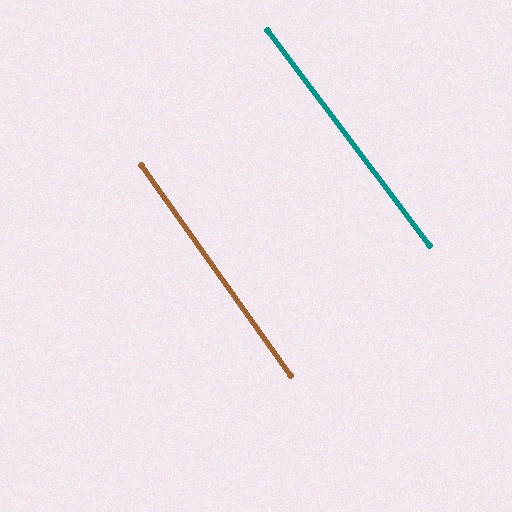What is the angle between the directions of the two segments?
Approximately 2 degrees.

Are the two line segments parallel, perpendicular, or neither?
Parallel — their directions differ by only 1.7°.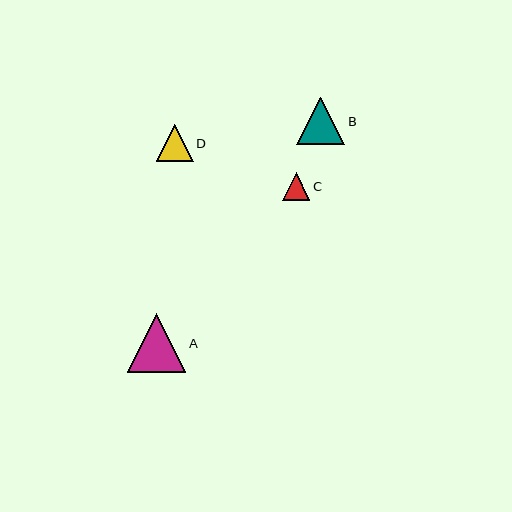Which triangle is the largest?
Triangle A is the largest with a size of approximately 58 pixels.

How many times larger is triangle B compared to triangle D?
Triangle B is approximately 1.3 times the size of triangle D.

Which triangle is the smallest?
Triangle C is the smallest with a size of approximately 28 pixels.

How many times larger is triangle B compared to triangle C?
Triangle B is approximately 1.7 times the size of triangle C.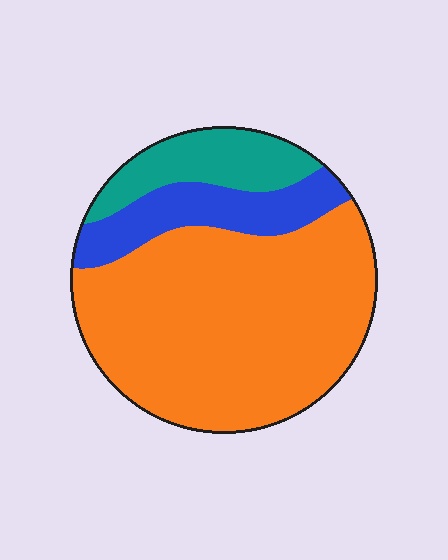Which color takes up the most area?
Orange, at roughly 70%.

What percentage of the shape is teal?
Teal covers around 15% of the shape.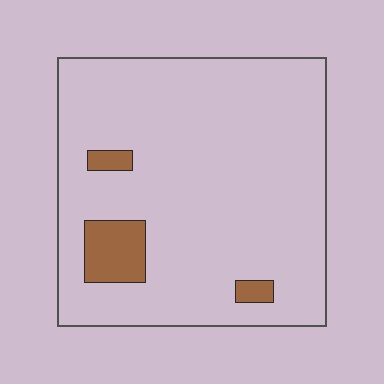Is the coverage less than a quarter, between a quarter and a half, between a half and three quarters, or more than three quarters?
Less than a quarter.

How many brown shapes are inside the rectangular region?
3.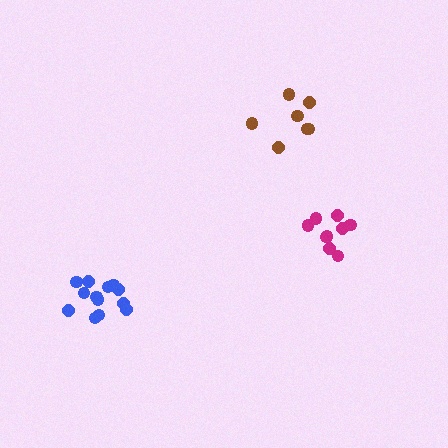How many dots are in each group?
Group 1: 13 dots, Group 2: 7 dots, Group 3: 9 dots (29 total).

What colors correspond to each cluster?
The clusters are colored: blue, brown, magenta.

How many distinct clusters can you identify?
There are 3 distinct clusters.